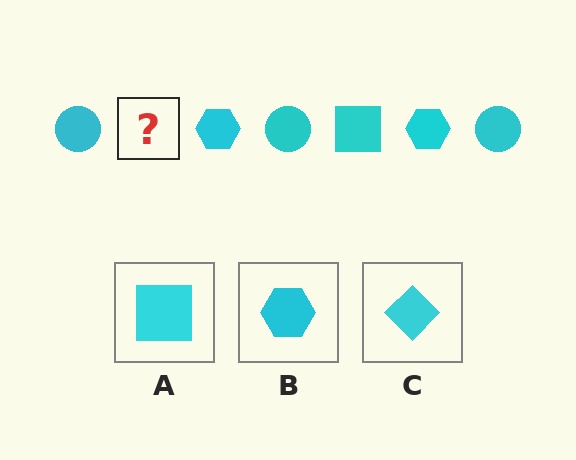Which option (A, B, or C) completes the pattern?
A.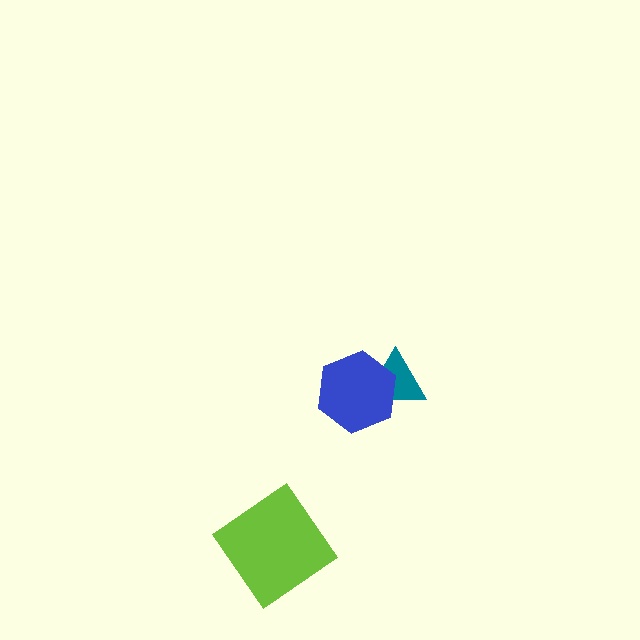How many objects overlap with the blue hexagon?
1 object overlaps with the blue hexagon.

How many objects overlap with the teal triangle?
1 object overlaps with the teal triangle.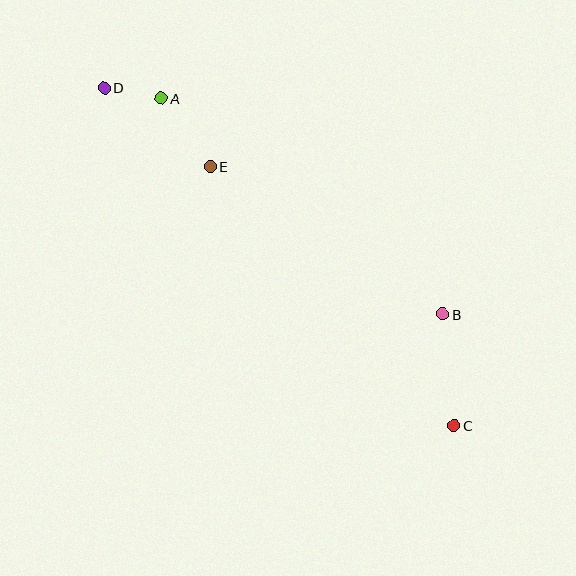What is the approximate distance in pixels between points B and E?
The distance between B and E is approximately 276 pixels.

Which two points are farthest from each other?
Points C and D are farthest from each other.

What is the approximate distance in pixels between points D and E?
The distance between D and E is approximately 132 pixels.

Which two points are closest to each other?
Points A and D are closest to each other.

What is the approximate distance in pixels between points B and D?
The distance between B and D is approximately 408 pixels.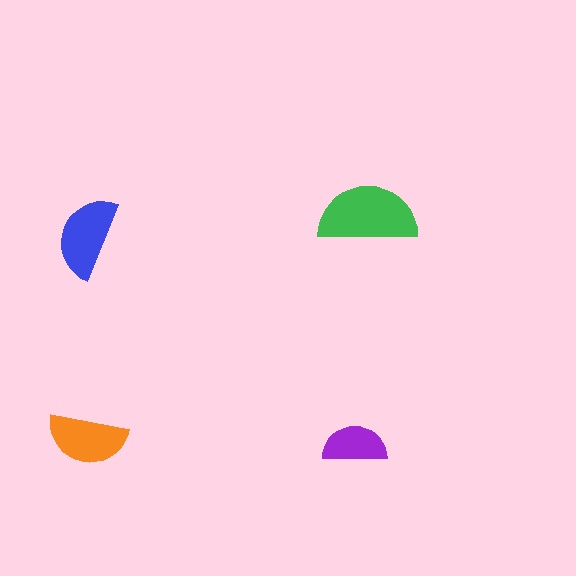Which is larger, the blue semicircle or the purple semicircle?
The blue one.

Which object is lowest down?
The purple semicircle is bottommost.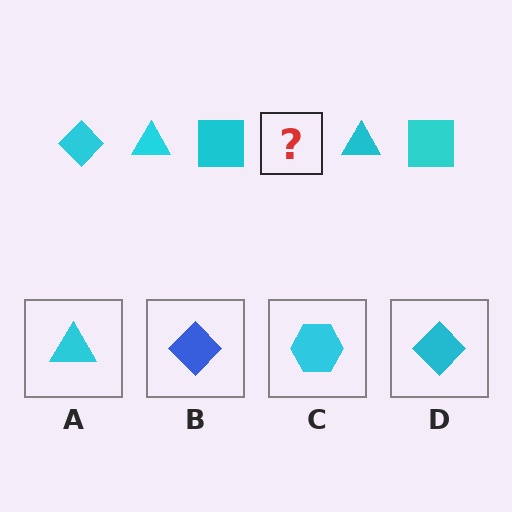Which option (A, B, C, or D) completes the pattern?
D.